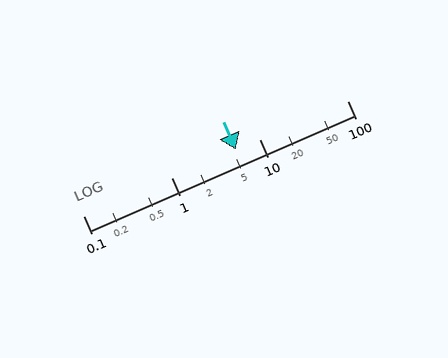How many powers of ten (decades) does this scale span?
The scale spans 3 decades, from 0.1 to 100.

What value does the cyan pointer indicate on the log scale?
The pointer indicates approximately 5.4.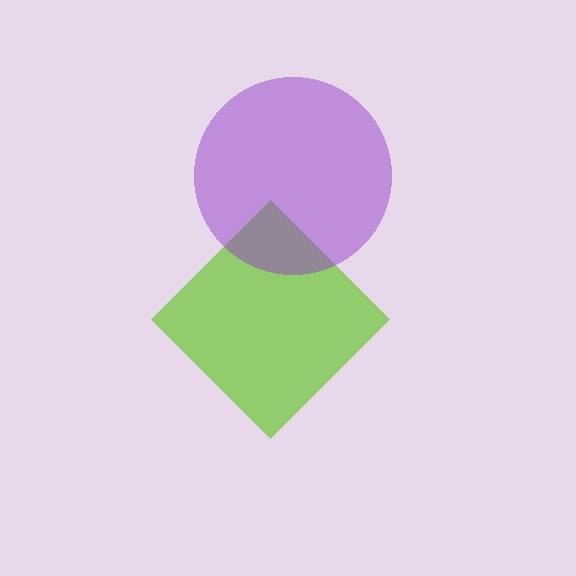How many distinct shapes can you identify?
There are 2 distinct shapes: a lime diamond, a purple circle.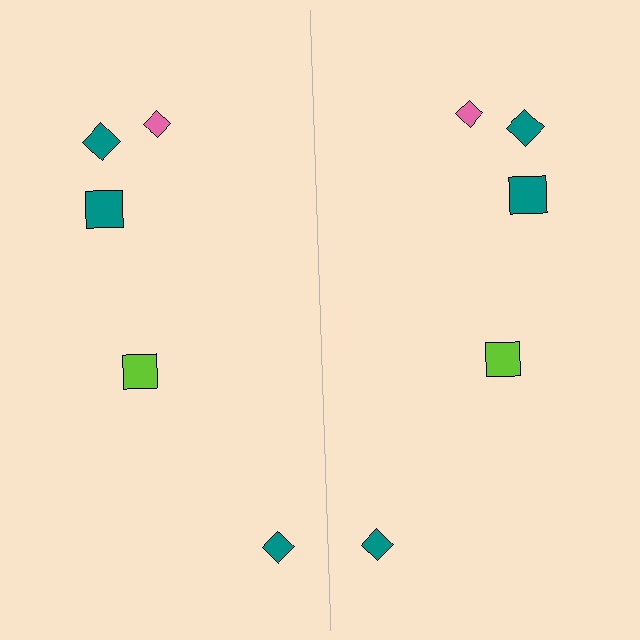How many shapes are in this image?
There are 10 shapes in this image.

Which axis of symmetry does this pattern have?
The pattern has a vertical axis of symmetry running through the center of the image.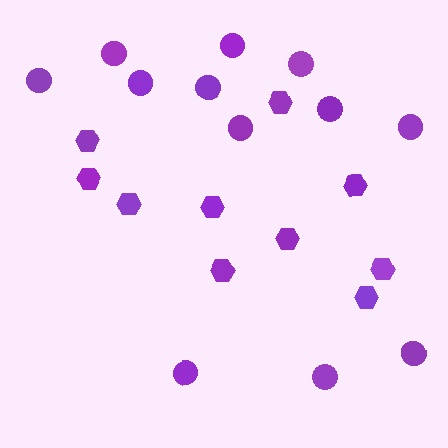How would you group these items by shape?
There are 2 groups: one group of hexagons (10) and one group of circles (12).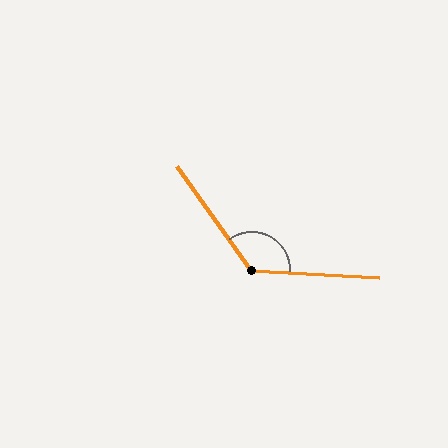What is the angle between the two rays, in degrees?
Approximately 129 degrees.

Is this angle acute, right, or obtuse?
It is obtuse.